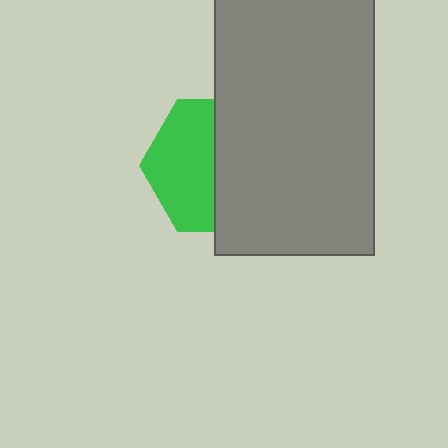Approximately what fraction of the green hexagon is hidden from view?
Roughly 52% of the green hexagon is hidden behind the gray rectangle.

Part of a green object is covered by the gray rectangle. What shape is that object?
It is a hexagon.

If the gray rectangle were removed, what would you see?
You would see the complete green hexagon.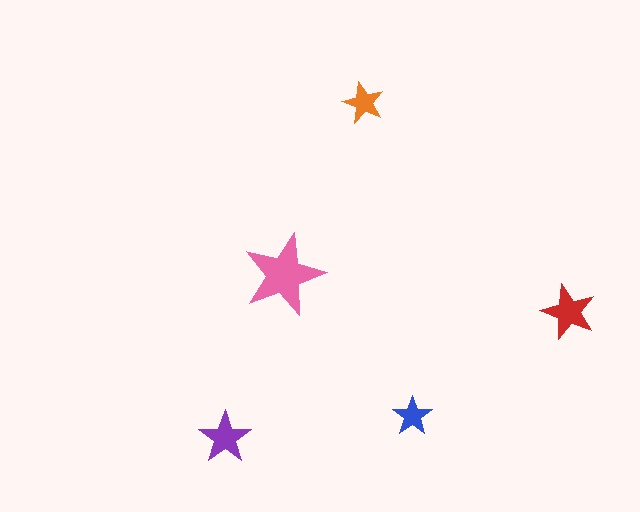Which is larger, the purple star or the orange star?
The purple one.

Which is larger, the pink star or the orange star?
The pink one.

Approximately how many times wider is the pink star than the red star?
About 1.5 times wider.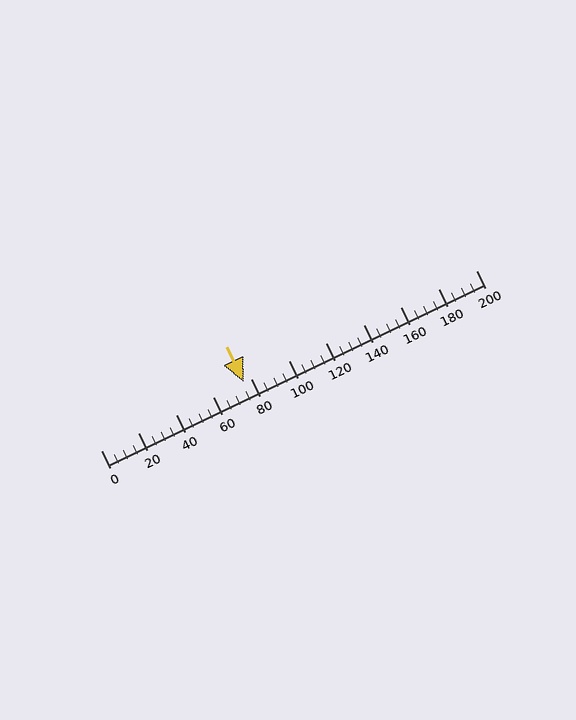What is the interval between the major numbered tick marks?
The major tick marks are spaced 20 units apart.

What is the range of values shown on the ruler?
The ruler shows values from 0 to 200.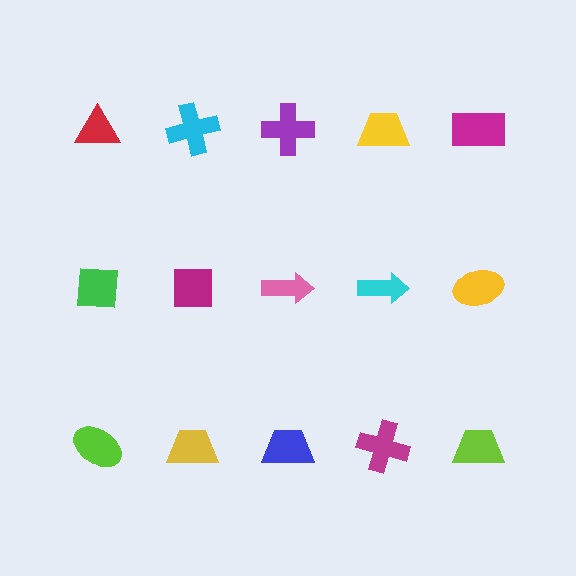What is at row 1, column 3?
A purple cross.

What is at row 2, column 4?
A cyan arrow.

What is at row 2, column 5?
A yellow ellipse.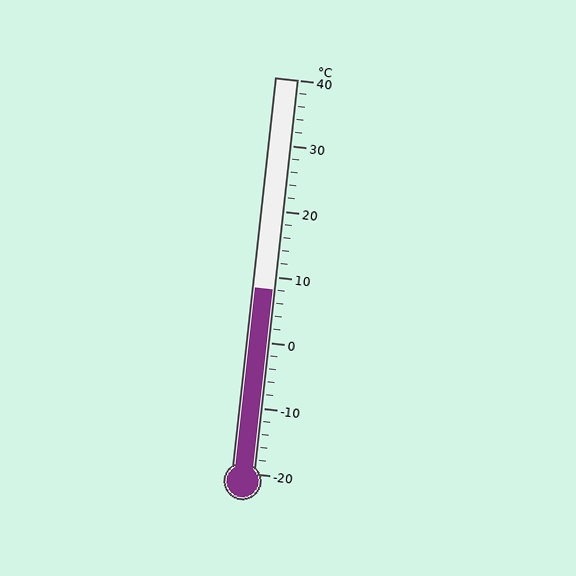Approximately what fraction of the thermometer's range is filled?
The thermometer is filled to approximately 45% of its range.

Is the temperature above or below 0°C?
The temperature is above 0°C.